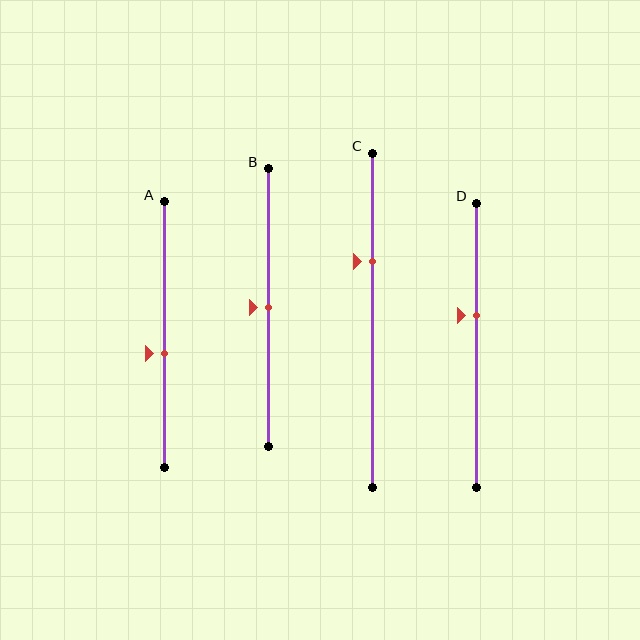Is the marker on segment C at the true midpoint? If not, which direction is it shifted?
No, the marker on segment C is shifted upward by about 18% of the segment length.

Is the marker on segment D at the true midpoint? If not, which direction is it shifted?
No, the marker on segment D is shifted upward by about 10% of the segment length.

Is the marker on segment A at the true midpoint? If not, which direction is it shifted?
No, the marker on segment A is shifted downward by about 7% of the segment length.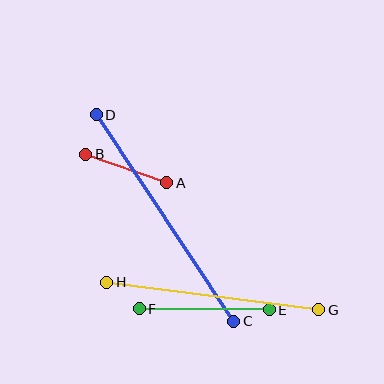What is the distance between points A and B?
The distance is approximately 86 pixels.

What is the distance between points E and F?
The distance is approximately 130 pixels.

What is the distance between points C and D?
The distance is approximately 248 pixels.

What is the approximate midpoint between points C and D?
The midpoint is at approximately (165, 218) pixels.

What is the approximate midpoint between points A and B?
The midpoint is at approximately (126, 169) pixels.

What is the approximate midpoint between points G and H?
The midpoint is at approximately (213, 296) pixels.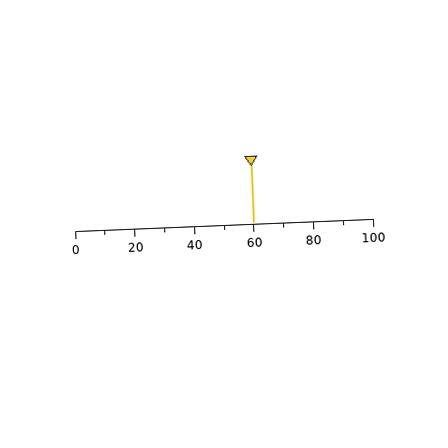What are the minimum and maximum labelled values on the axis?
The axis runs from 0 to 100.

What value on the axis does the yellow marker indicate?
The marker indicates approximately 60.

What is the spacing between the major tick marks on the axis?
The major ticks are spaced 20 apart.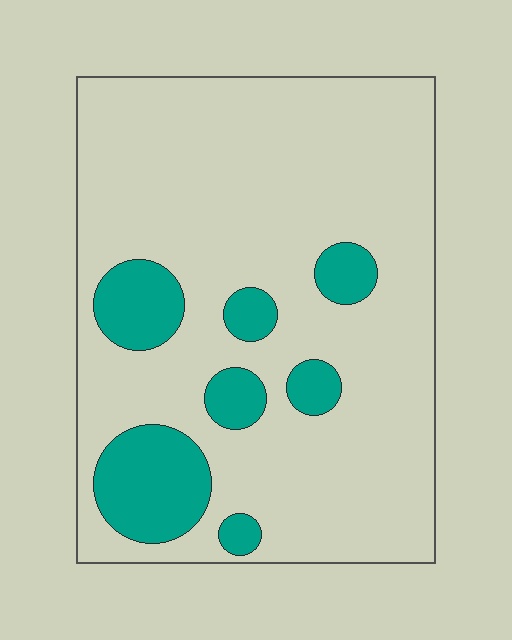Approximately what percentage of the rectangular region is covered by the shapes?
Approximately 15%.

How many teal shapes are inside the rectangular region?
7.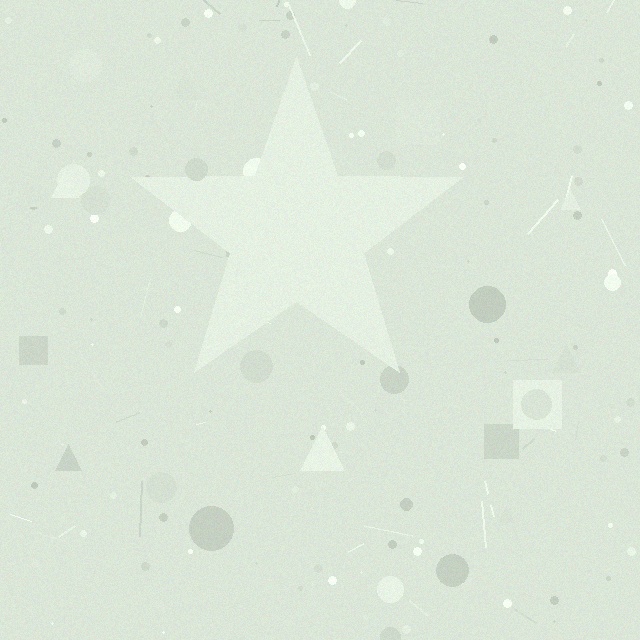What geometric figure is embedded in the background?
A star is embedded in the background.